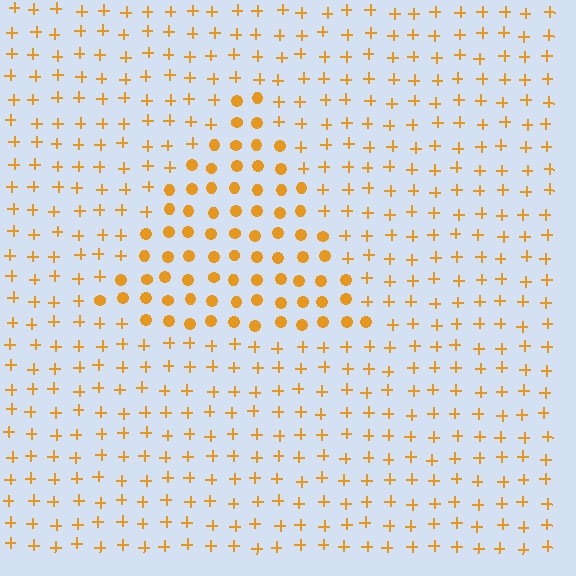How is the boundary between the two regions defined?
The boundary is defined by a change in element shape: circles inside vs. plus signs outside. All elements share the same color and spacing.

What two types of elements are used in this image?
The image uses circles inside the triangle region and plus signs outside it.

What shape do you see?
I see a triangle.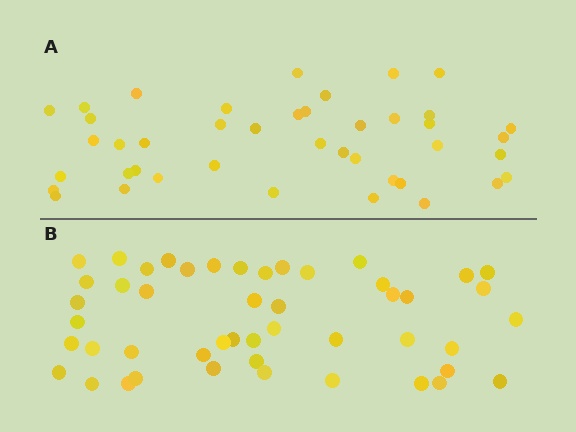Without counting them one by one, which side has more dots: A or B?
Region B (the bottom region) has more dots.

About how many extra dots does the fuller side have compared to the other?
Region B has about 6 more dots than region A.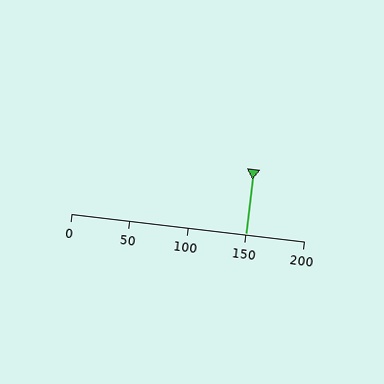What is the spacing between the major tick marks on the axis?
The major ticks are spaced 50 apart.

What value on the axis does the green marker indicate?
The marker indicates approximately 150.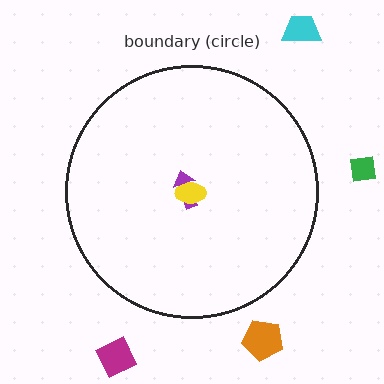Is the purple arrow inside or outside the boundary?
Inside.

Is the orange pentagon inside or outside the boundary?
Outside.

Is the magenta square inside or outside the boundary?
Outside.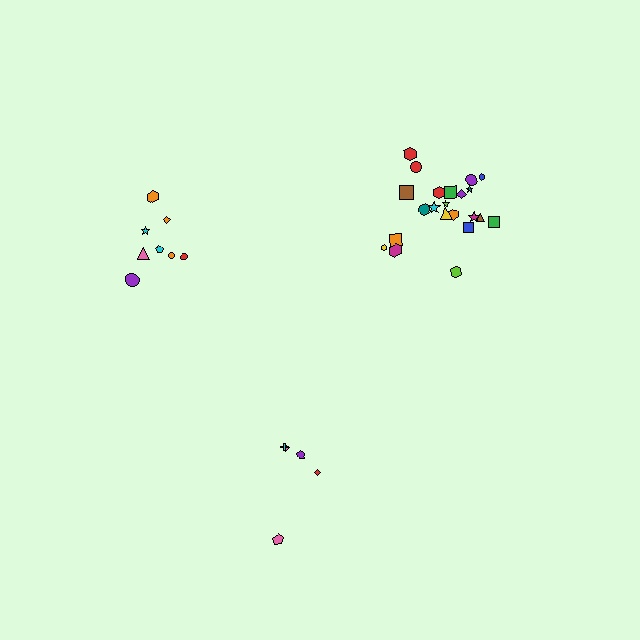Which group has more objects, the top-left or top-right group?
The top-right group.